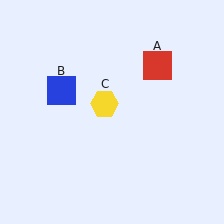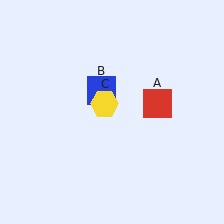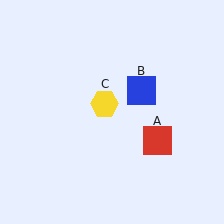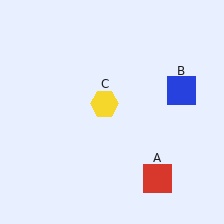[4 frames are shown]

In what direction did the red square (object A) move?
The red square (object A) moved down.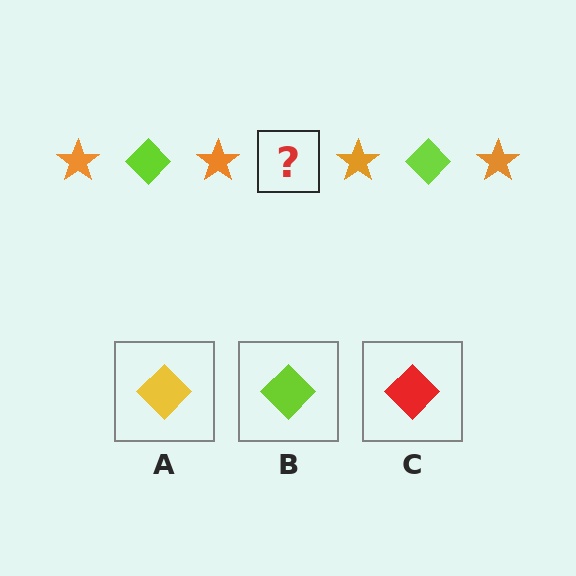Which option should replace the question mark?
Option B.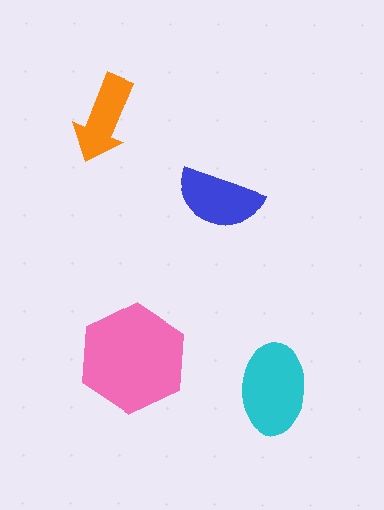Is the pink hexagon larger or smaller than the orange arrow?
Larger.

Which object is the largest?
The pink hexagon.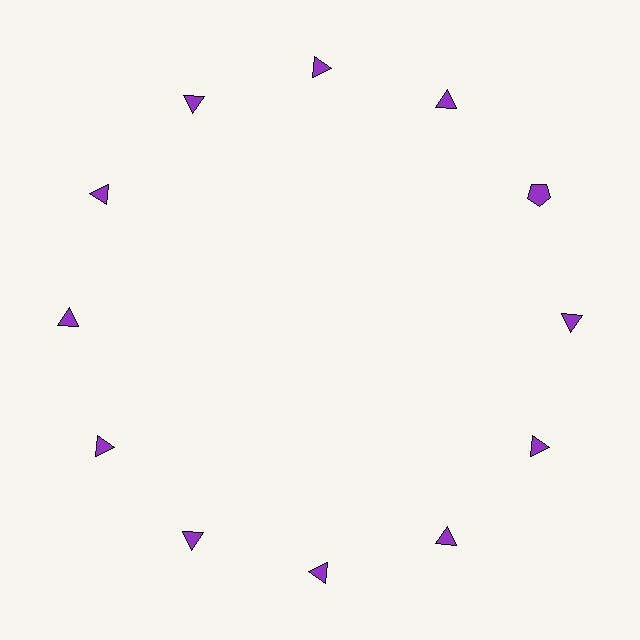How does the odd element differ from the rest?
It has a different shape: pentagon instead of triangle.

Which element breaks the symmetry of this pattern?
The purple pentagon at roughly the 2 o'clock position breaks the symmetry. All other shapes are purple triangles.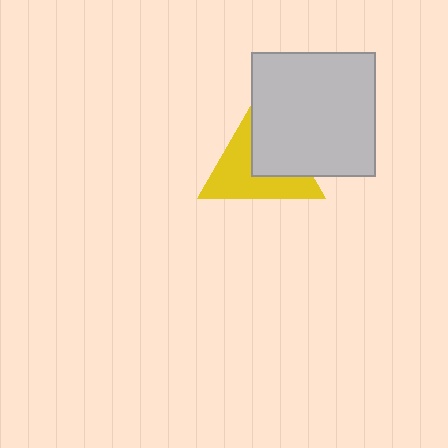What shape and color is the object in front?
The object in front is a light gray square.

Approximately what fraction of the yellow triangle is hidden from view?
Roughly 44% of the yellow triangle is hidden behind the light gray square.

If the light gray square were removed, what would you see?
You would see the complete yellow triangle.